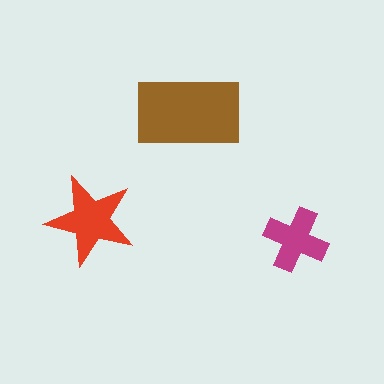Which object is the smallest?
The magenta cross.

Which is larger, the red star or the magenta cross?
The red star.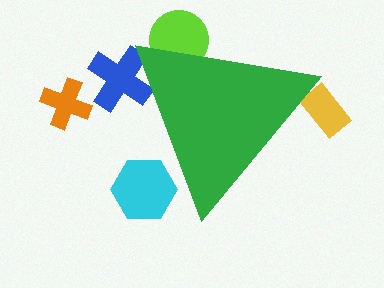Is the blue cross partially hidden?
Yes, the blue cross is partially hidden behind the green triangle.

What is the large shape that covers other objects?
A green triangle.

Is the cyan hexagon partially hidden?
Yes, the cyan hexagon is partially hidden behind the green triangle.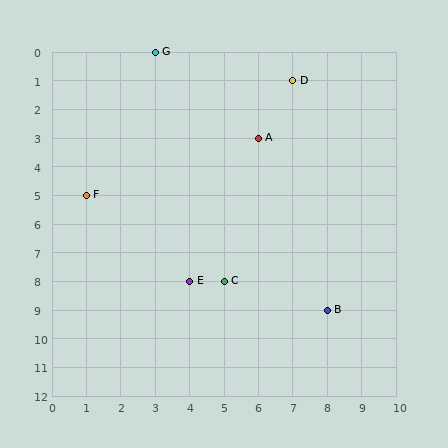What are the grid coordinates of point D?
Point D is at grid coordinates (7, 1).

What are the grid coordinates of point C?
Point C is at grid coordinates (5, 8).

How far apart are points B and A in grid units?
Points B and A are 2 columns and 6 rows apart (about 6.3 grid units diagonally).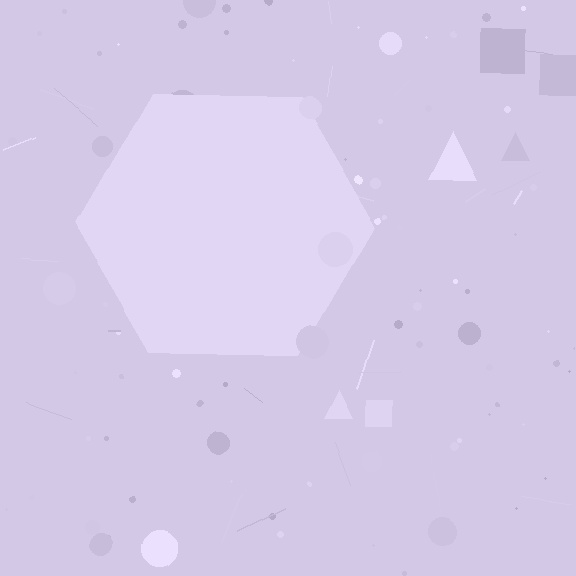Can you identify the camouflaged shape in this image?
The camouflaged shape is a hexagon.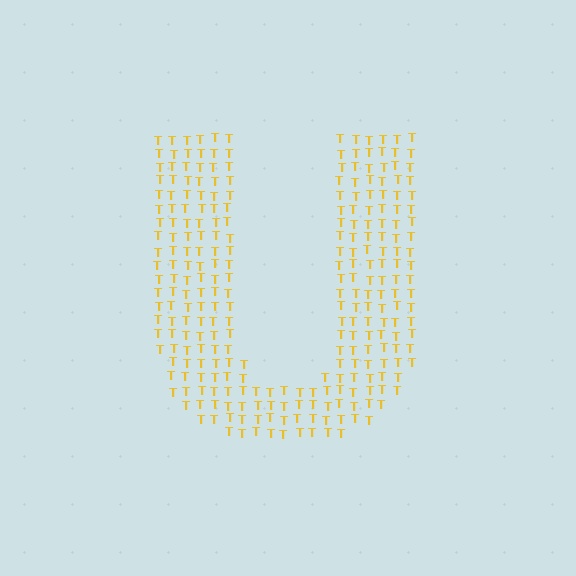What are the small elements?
The small elements are letter T's.